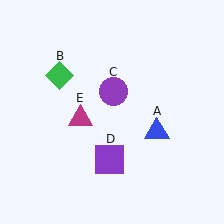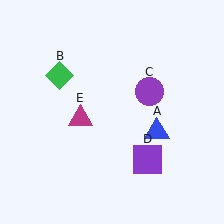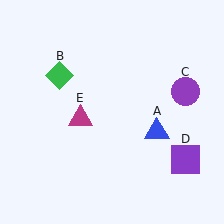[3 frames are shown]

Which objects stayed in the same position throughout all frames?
Blue triangle (object A) and green diamond (object B) and magenta triangle (object E) remained stationary.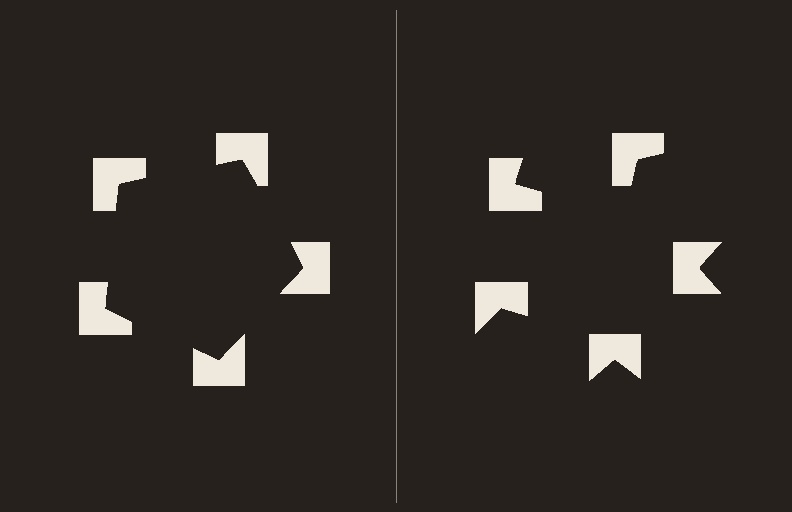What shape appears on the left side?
An illusory pentagon.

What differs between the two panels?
The notched squares are positioned identically on both sides; only the wedge orientations differ. On the left they align to a pentagon; on the right they are misaligned.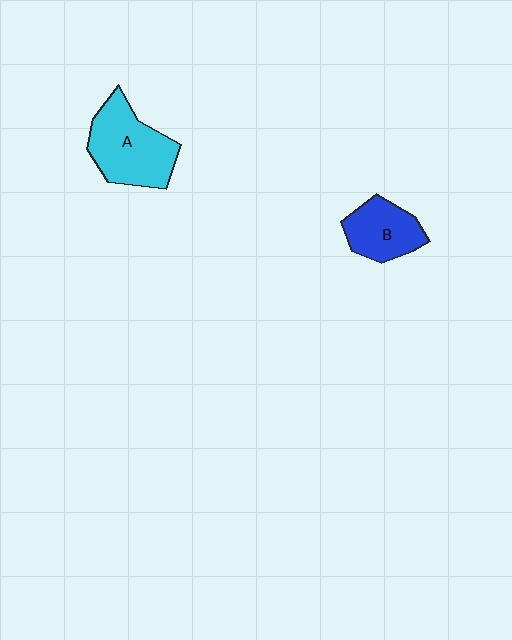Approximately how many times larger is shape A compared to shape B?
Approximately 1.5 times.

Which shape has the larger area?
Shape A (cyan).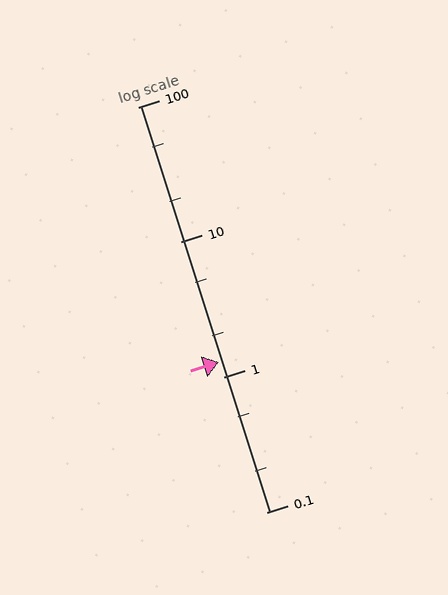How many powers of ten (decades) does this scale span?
The scale spans 3 decades, from 0.1 to 100.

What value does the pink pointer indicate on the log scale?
The pointer indicates approximately 1.3.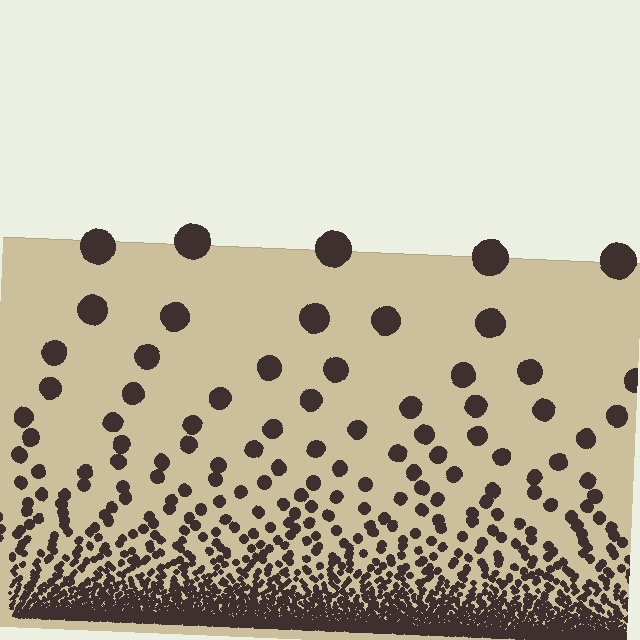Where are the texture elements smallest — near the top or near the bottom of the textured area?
Near the bottom.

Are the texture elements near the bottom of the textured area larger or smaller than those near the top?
Smaller. The gradient is inverted — elements near the bottom are smaller and denser.